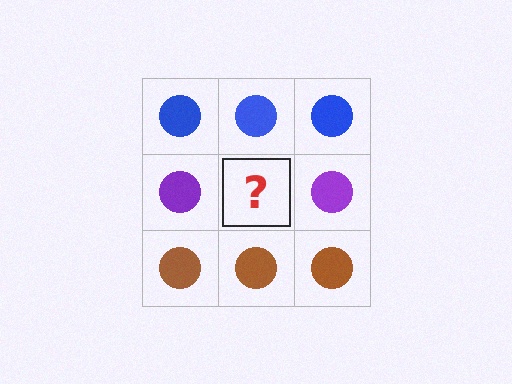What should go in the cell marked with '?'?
The missing cell should contain a purple circle.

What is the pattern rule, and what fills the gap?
The rule is that each row has a consistent color. The gap should be filled with a purple circle.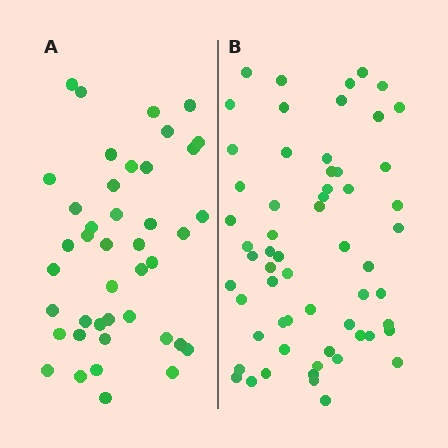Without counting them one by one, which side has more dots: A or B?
Region B (the right region) has more dots.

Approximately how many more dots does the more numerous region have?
Region B has approximately 20 more dots than region A.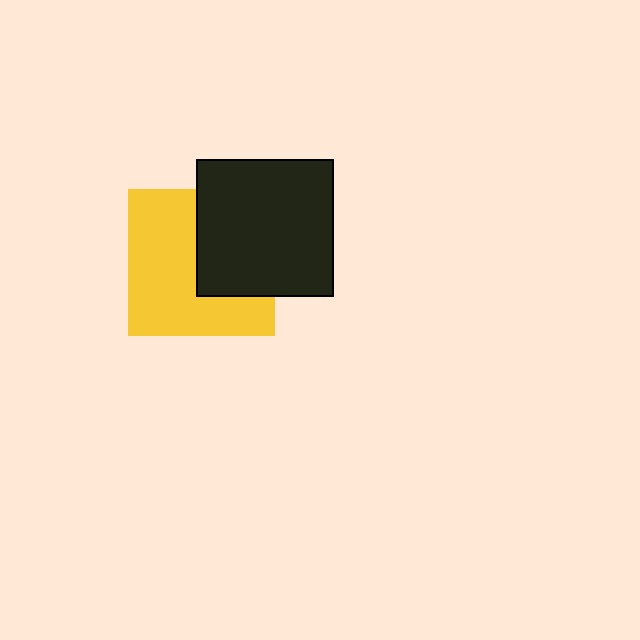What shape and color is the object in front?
The object in front is a black square.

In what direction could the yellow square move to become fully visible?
The yellow square could move left. That would shift it out from behind the black square entirely.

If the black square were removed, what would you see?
You would see the complete yellow square.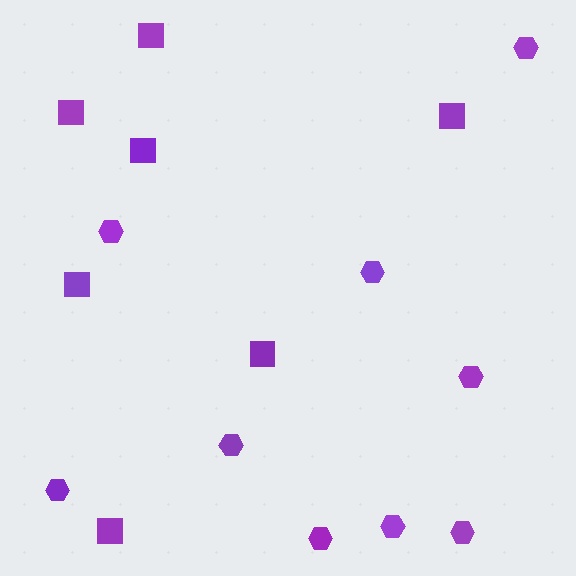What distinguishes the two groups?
There are 2 groups: one group of squares (7) and one group of hexagons (9).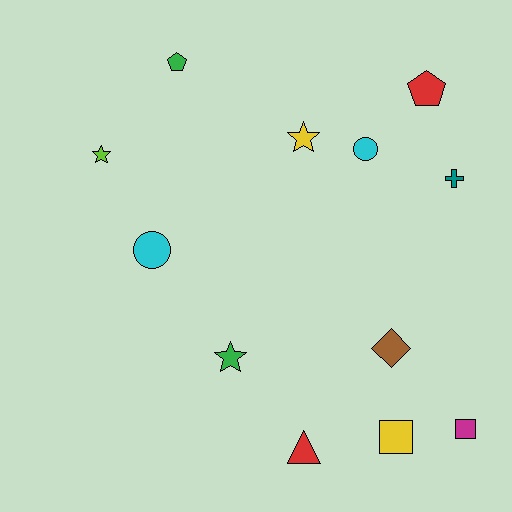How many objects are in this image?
There are 12 objects.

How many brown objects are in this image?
There is 1 brown object.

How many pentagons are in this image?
There are 2 pentagons.